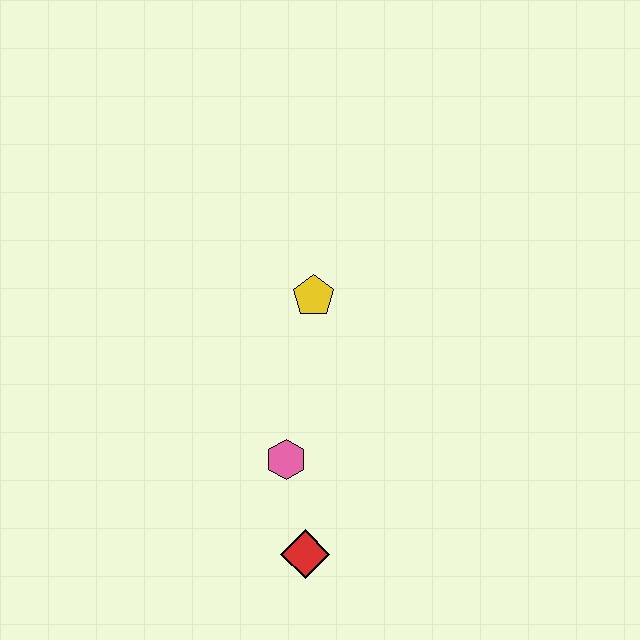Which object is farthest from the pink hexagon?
The yellow pentagon is farthest from the pink hexagon.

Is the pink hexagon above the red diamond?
Yes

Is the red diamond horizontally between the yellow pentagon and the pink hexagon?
Yes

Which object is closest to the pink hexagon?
The red diamond is closest to the pink hexagon.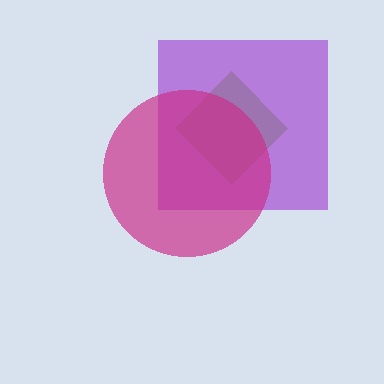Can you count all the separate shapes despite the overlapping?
Yes, there are 3 separate shapes.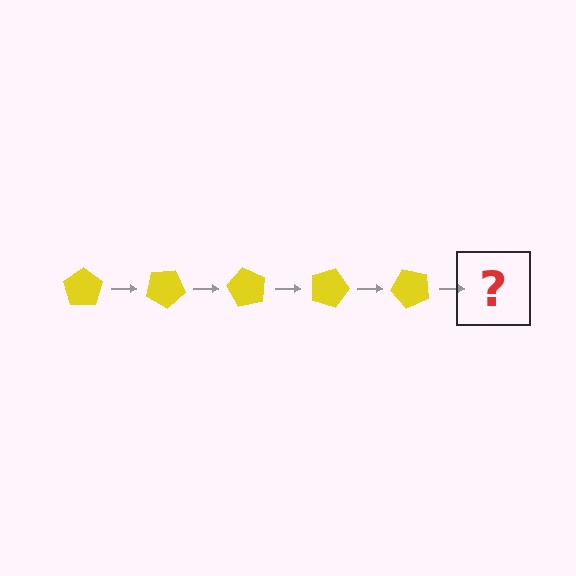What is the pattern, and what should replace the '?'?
The pattern is that the pentagon rotates 30 degrees each step. The '?' should be a yellow pentagon rotated 150 degrees.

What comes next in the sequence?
The next element should be a yellow pentagon rotated 150 degrees.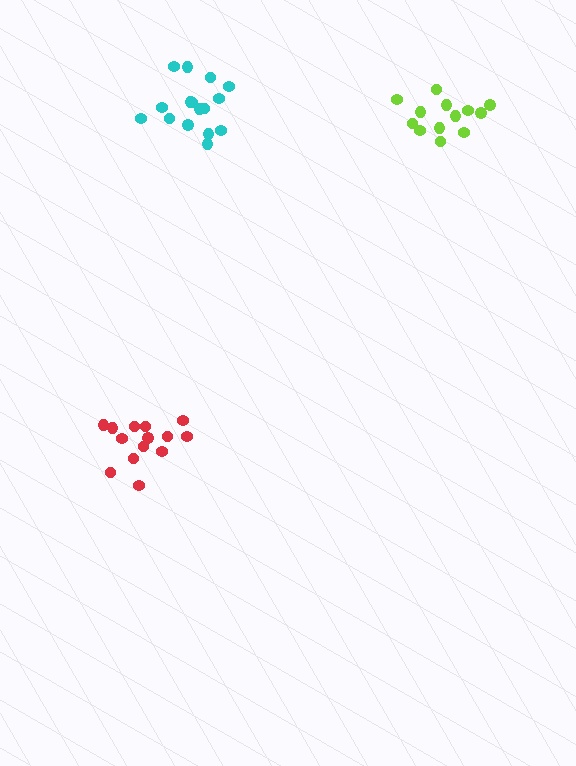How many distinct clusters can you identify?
There are 3 distinct clusters.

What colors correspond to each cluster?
The clusters are colored: red, cyan, lime.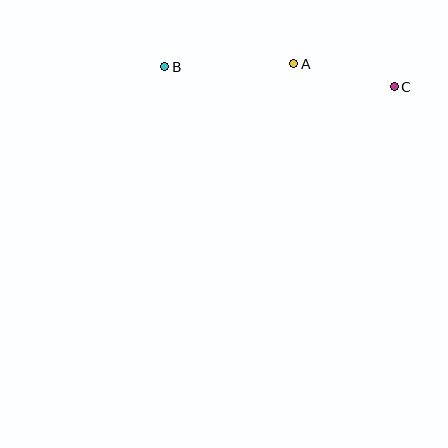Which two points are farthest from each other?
Points B and C are farthest from each other.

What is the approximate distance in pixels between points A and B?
The distance between A and B is approximately 129 pixels.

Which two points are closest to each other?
Points A and C are closest to each other.